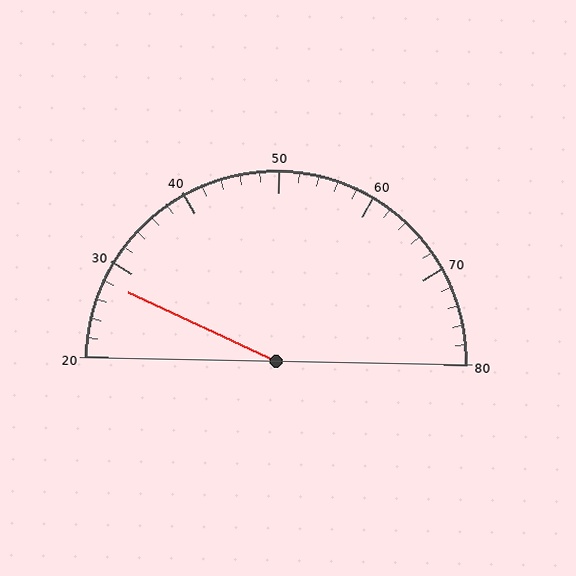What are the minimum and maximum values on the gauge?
The gauge ranges from 20 to 80.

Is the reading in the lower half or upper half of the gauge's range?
The reading is in the lower half of the range (20 to 80).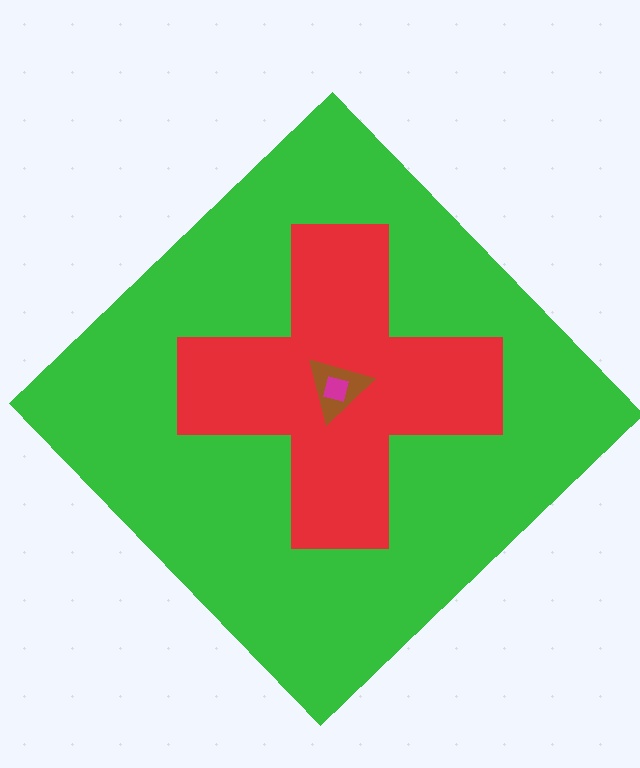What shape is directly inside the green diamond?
The red cross.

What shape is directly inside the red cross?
The brown triangle.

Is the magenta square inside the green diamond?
Yes.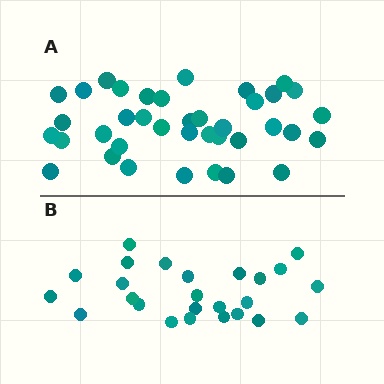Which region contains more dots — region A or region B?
Region A (the top region) has more dots.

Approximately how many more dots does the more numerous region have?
Region A has approximately 15 more dots than region B.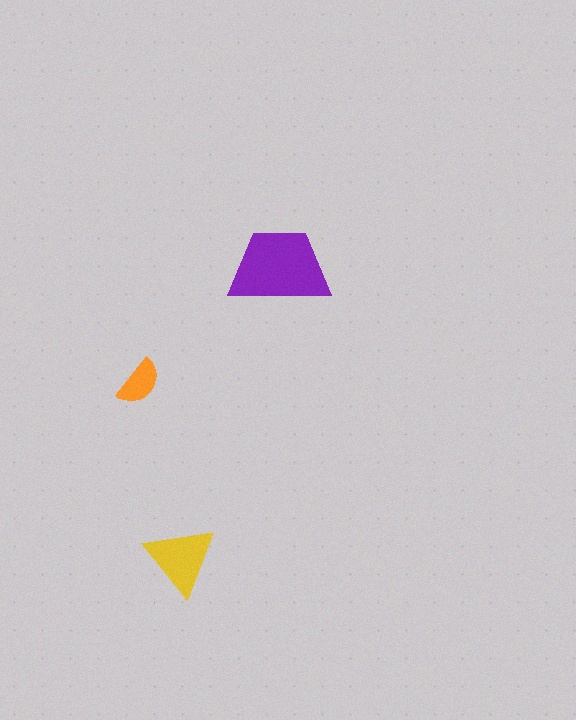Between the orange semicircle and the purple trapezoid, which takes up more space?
The purple trapezoid.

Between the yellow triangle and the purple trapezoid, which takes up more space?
The purple trapezoid.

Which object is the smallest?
The orange semicircle.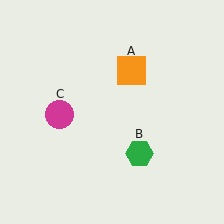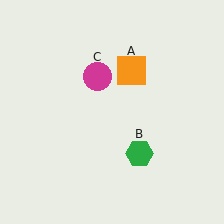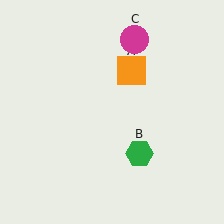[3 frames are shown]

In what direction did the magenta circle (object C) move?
The magenta circle (object C) moved up and to the right.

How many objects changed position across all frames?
1 object changed position: magenta circle (object C).